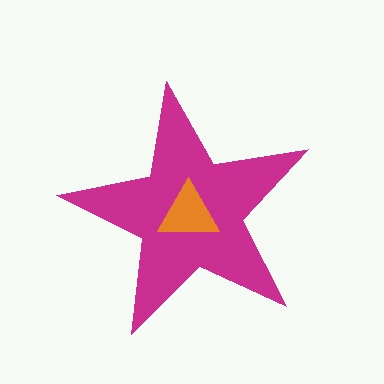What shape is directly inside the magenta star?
The orange triangle.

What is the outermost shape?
The magenta star.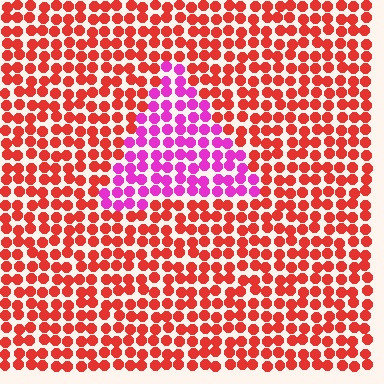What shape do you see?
I see a triangle.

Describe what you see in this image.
The image is filled with small red elements in a uniform arrangement. A triangle-shaped region is visible where the elements are tinted to a slightly different hue, forming a subtle color boundary.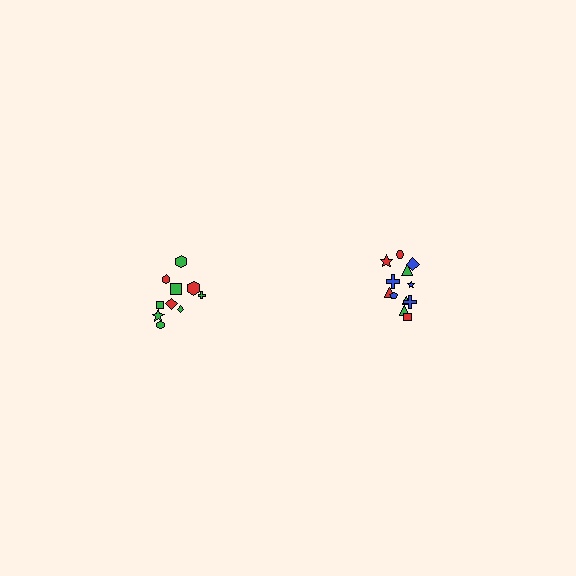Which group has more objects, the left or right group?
The right group.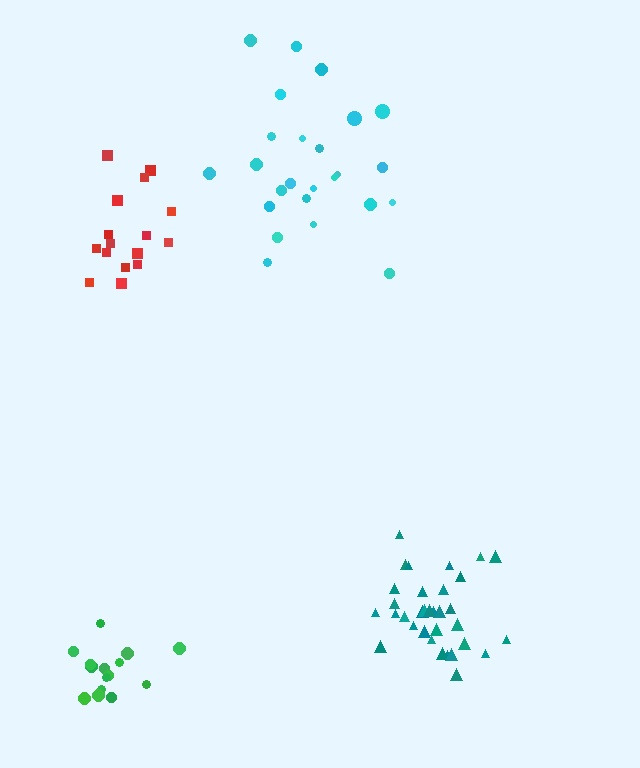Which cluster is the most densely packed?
Teal.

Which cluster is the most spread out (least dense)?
Cyan.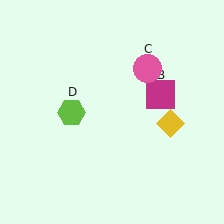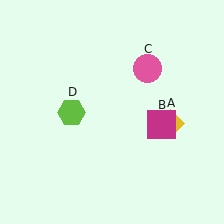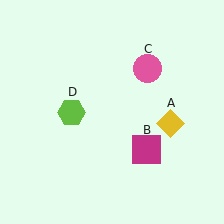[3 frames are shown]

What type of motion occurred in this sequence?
The magenta square (object B) rotated clockwise around the center of the scene.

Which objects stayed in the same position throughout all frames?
Yellow diamond (object A) and pink circle (object C) and lime hexagon (object D) remained stationary.